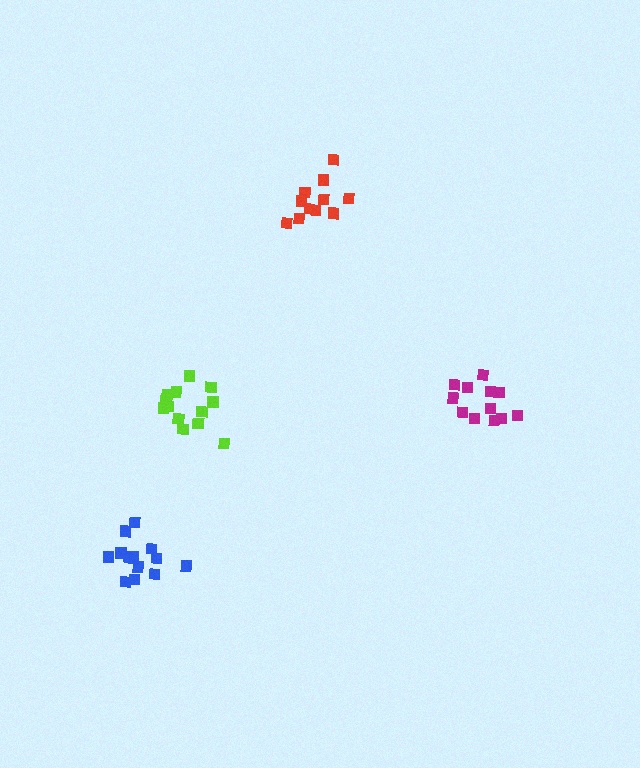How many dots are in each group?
Group 1: 14 dots, Group 2: 11 dots, Group 3: 14 dots, Group 4: 12 dots (51 total).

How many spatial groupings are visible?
There are 4 spatial groupings.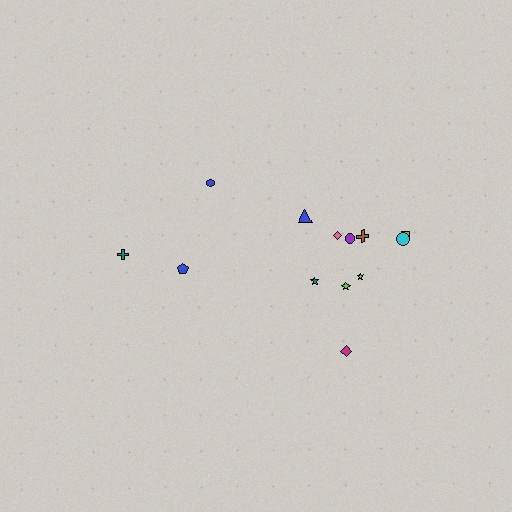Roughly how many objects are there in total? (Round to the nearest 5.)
Roughly 15 objects in total.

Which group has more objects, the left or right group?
The right group.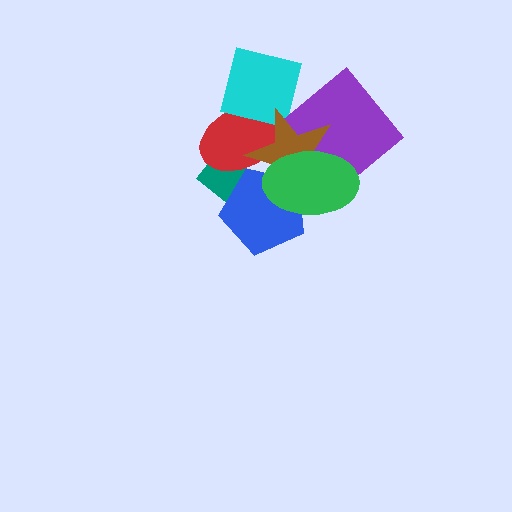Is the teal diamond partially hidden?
Yes, it is partially covered by another shape.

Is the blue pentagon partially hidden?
Yes, it is partially covered by another shape.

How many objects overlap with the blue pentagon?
4 objects overlap with the blue pentagon.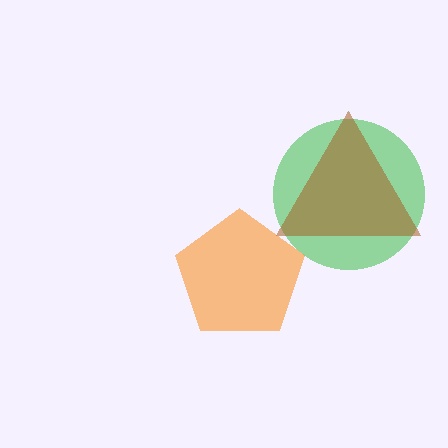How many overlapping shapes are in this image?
There are 3 overlapping shapes in the image.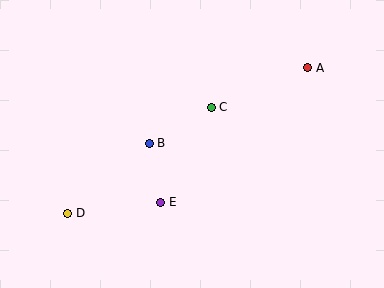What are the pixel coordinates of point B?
Point B is at (149, 143).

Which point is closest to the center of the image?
Point C at (211, 107) is closest to the center.